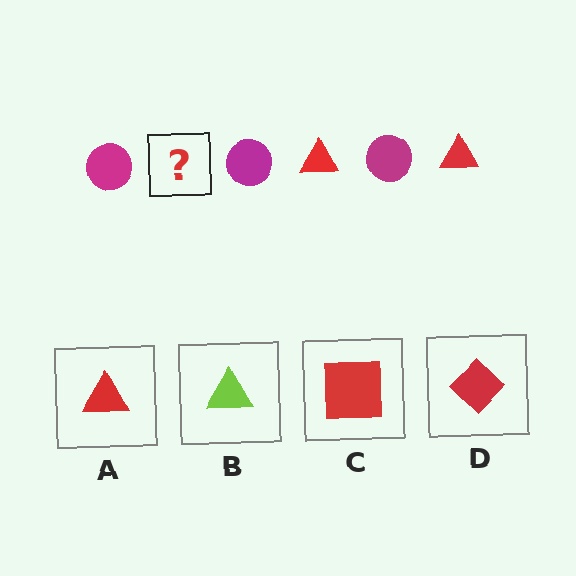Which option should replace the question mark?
Option A.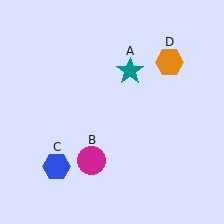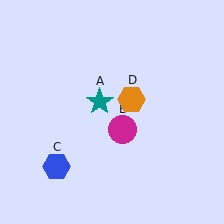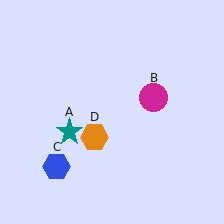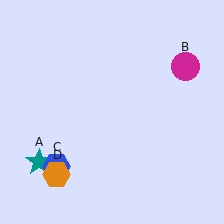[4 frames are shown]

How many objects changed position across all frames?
3 objects changed position: teal star (object A), magenta circle (object B), orange hexagon (object D).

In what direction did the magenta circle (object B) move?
The magenta circle (object B) moved up and to the right.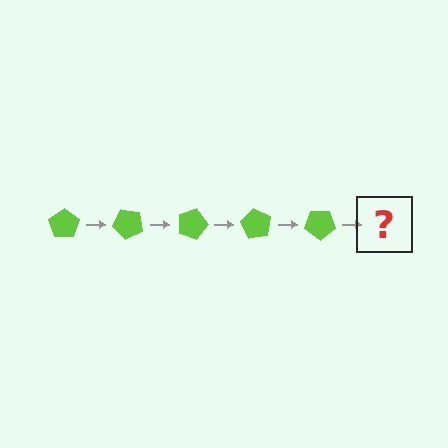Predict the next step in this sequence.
The next step is a lime pentagon rotated 225 degrees.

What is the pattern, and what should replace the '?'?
The pattern is that the pentagon rotates 45 degrees each step. The '?' should be a lime pentagon rotated 225 degrees.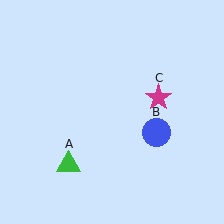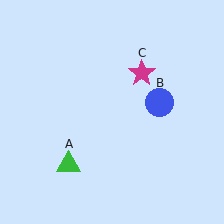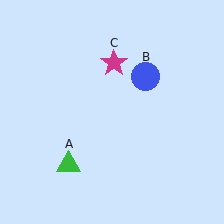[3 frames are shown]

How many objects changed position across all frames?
2 objects changed position: blue circle (object B), magenta star (object C).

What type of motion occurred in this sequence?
The blue circle (object B), magenta star (object C) rotated counterclockwise around the center of the scene.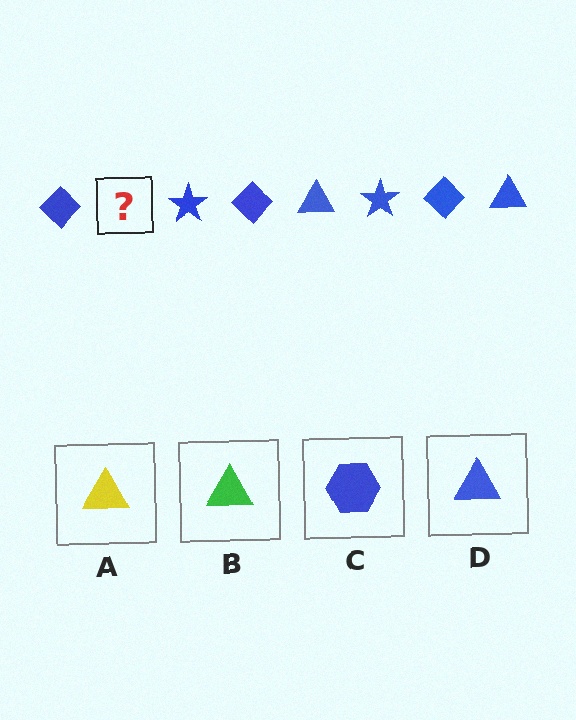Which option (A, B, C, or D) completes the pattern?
D.